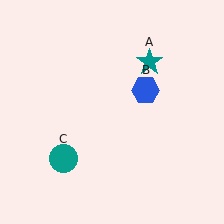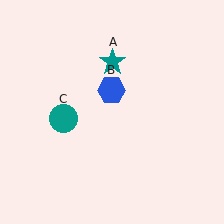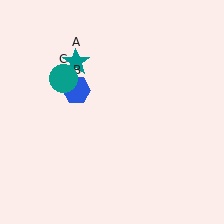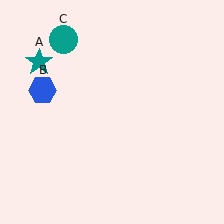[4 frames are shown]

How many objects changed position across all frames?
3 objects changed position: teal star (object A), blue hexagon (object B), teal circle (object C).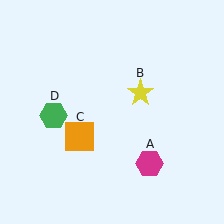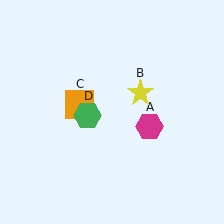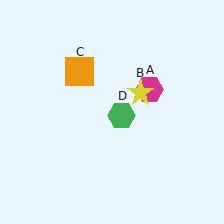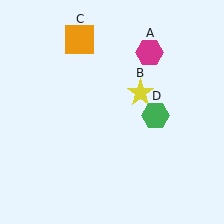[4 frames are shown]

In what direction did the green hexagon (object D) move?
The green hexagon (object D) moved right.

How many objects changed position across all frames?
3 objects changed position: magenta hexagon (object A), orange square (object C), green hexagon (object D).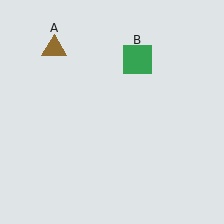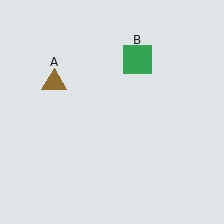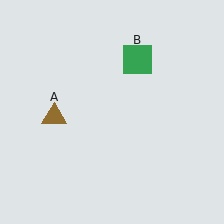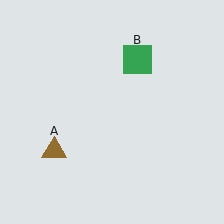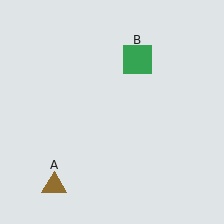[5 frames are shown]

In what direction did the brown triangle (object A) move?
The brown triangle (object A) moved down.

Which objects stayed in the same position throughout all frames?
Green square (object B) remained stationary.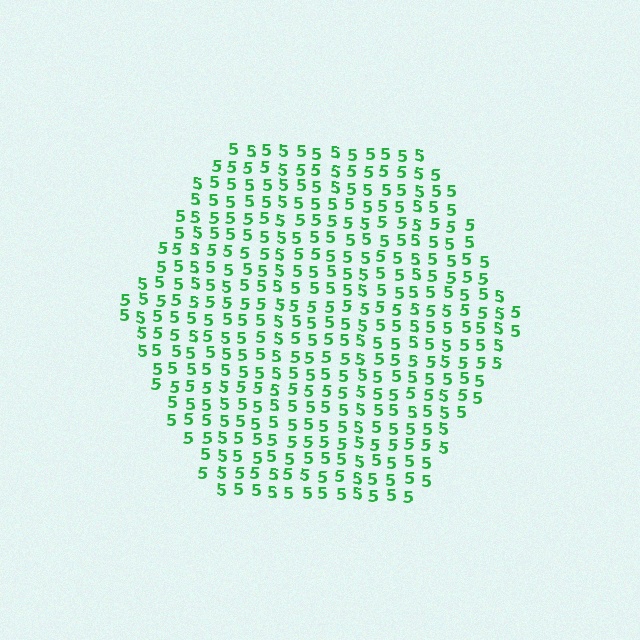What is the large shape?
The large shape is a hexagon.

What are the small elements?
The small elements are digit 5's.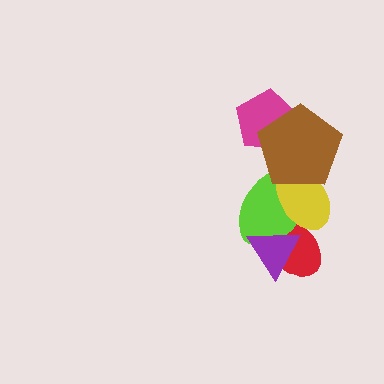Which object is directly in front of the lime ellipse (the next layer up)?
The yellow ellipse is directly in front of the lime ellipse.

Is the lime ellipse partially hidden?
Yes, it is partially covered by another shape.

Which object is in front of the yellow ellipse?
The brown pentagon is in front of the yellow ellipse.